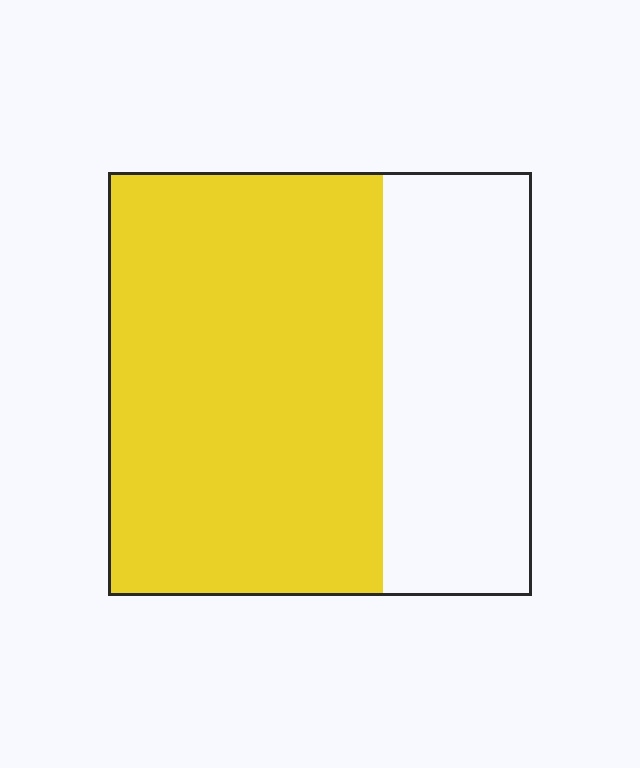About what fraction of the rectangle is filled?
About two thirds (2/3).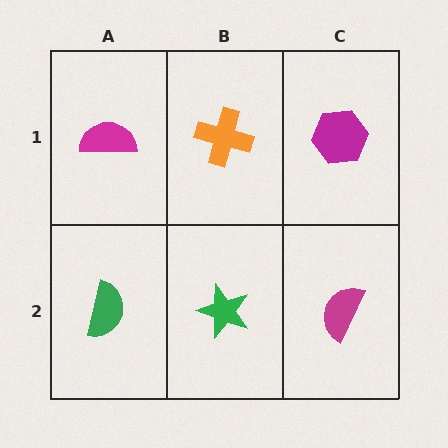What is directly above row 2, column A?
A magenta semicircle.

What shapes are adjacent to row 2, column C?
A magenta hexagon (row 1, column C), a green star (row 2, column B).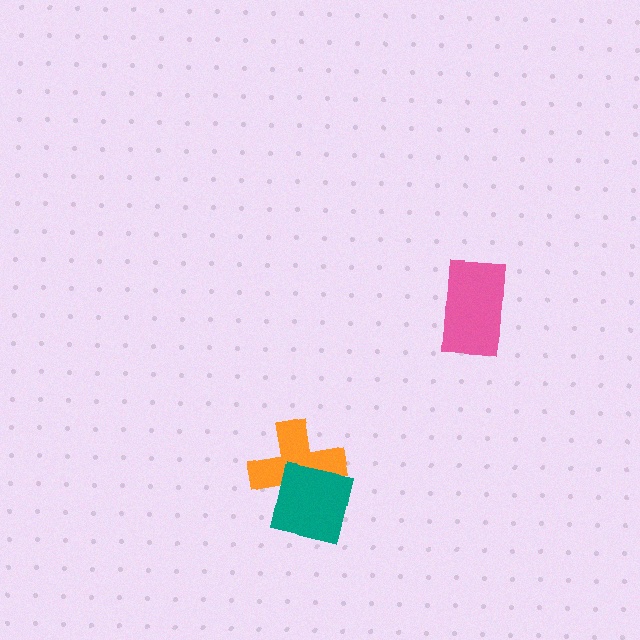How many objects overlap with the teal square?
1 object overlaps with the teal square.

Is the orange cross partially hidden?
Yes, it is partially covered by another shape.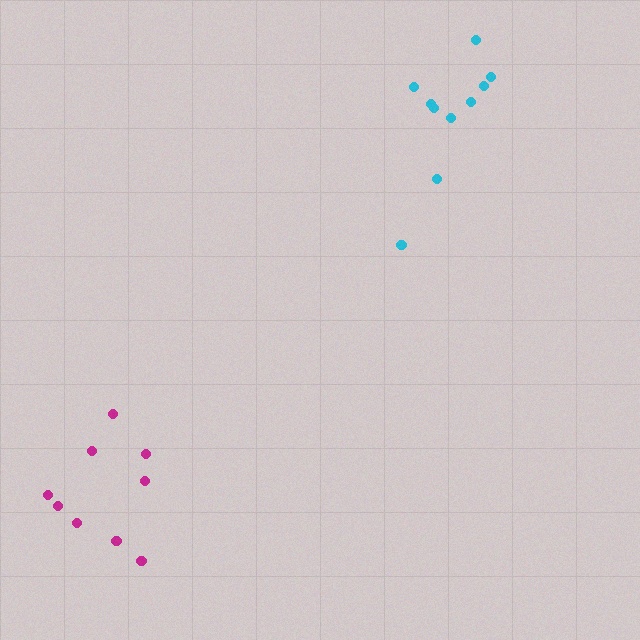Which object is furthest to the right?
The cyan cluster is rightmost.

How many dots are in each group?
Group 1: 9 dots, Group 2: 10 dots (19 total).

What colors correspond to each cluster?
The clusters are colored: magenta, cyan.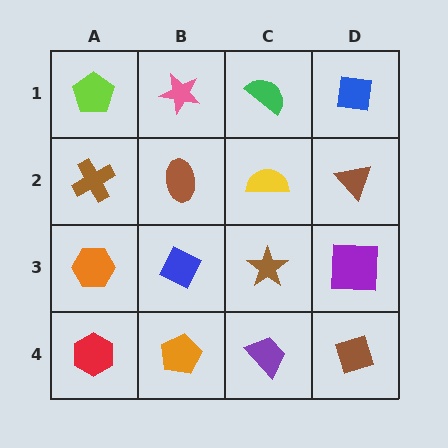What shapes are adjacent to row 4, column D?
A purple square (row 3, column D), a purple trapezoid (row 4, column C).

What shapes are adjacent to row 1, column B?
A brown ellipse (row 2, column B), a lime pentagon (row 1, column A), a green semicircle (row 1, column C).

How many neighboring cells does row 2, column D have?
3.